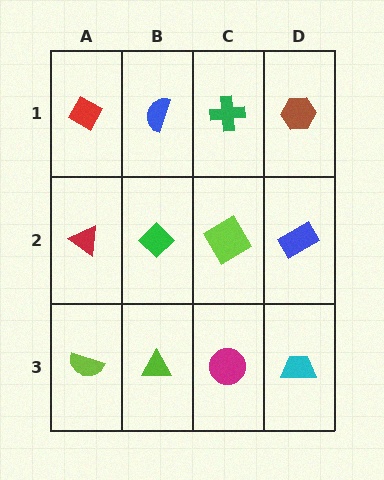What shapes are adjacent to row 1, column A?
A red triangle (row 2, column A), a blue semicircle (row 1, column B).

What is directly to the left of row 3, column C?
A lime triangle.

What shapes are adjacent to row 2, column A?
A red diamond (row 1, column A), a lime semicircle (row 3, column A), a green diamond (row 2, column B).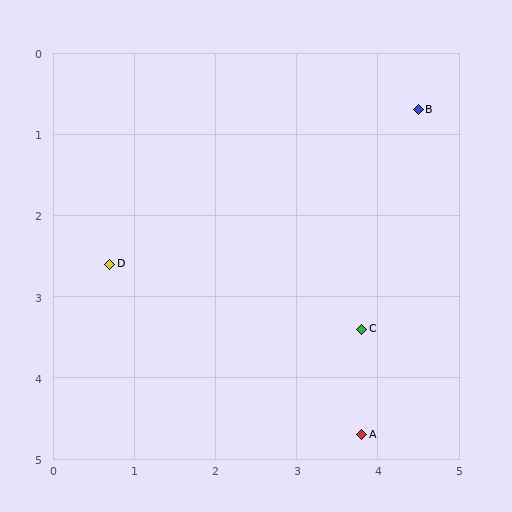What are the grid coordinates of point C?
Point C is at approximately (3.8, 3.4).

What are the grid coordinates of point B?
Point B is at approximately (4.5, 0.7).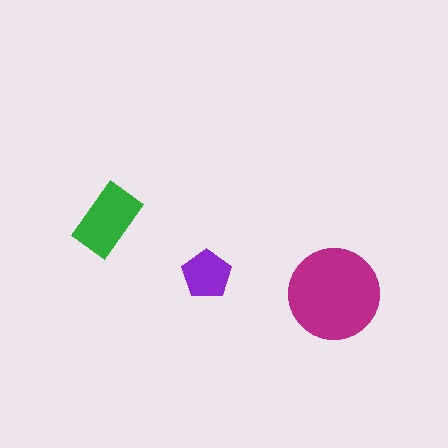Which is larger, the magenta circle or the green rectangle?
The magenta circle.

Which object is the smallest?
The purple pentagon.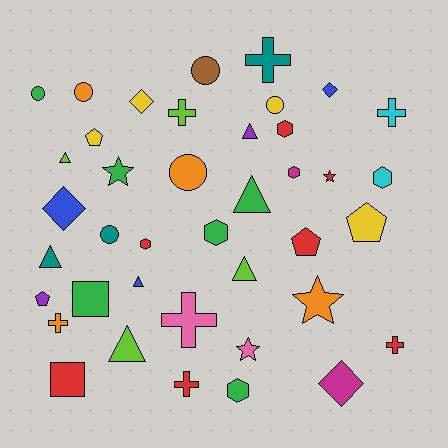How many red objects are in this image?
There are 7 red objects.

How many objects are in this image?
There are 40 objects.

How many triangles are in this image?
There are 7 triangles.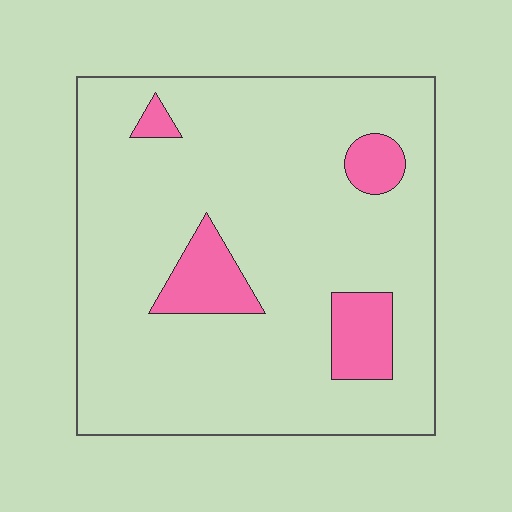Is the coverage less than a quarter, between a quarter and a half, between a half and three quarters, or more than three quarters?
Less than a quarter.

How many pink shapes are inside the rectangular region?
4.